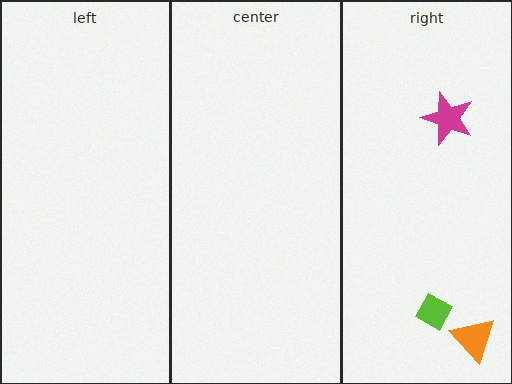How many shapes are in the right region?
3.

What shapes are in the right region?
The lime diamond, the orange triangle, the magenta star.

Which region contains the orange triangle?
The right region.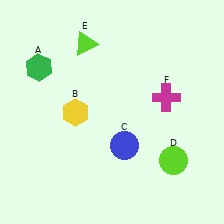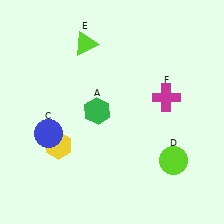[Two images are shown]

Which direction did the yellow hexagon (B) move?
The yellow hexagon (B) moved down.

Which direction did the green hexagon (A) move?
The green hexagon (A) moved right.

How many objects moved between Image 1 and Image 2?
3 objects moved between the two images.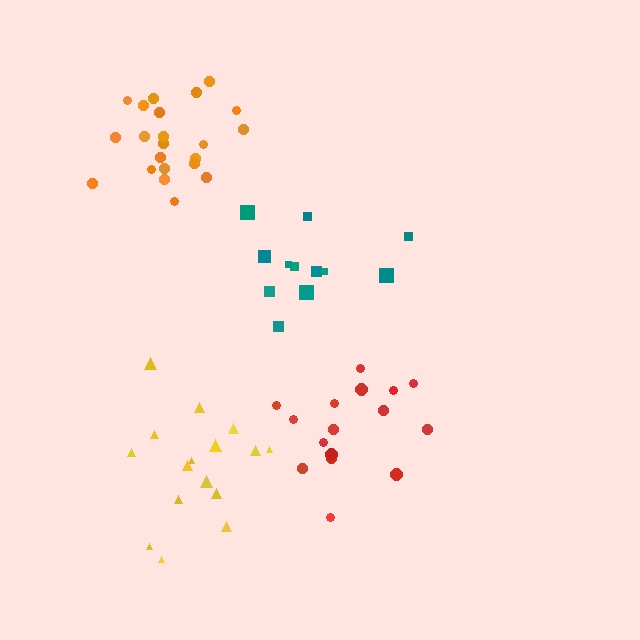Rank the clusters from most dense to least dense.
orange, teal, yellow, red.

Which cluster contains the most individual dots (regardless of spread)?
Orange (22).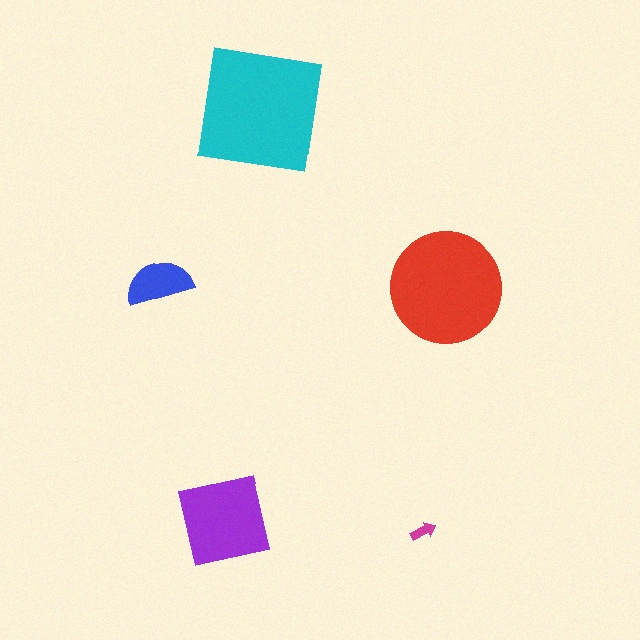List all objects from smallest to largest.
The magenta arrow, the blue semicircle, the purple square, the red circle, the cyan square.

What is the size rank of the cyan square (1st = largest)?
1st.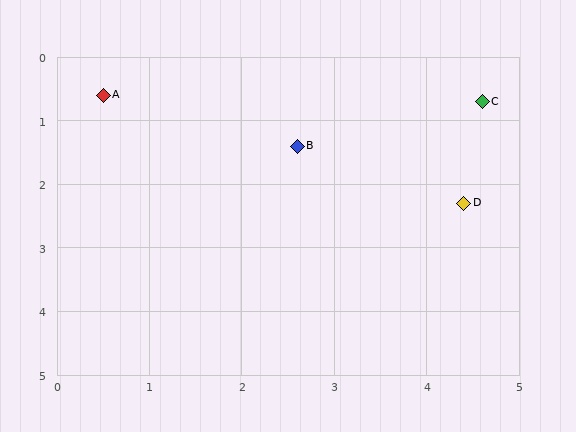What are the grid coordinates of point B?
Point B is at approximately (2.6, 1.4).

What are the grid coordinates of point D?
Point D is at approximately (4.4, 2.3).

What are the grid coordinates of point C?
Point C is at approximately (4.6, 0.7).